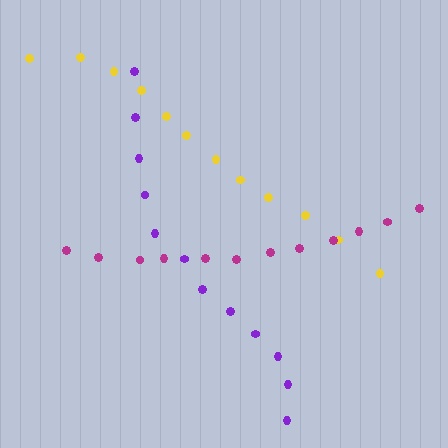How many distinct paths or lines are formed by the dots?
There are 3 distinct paths.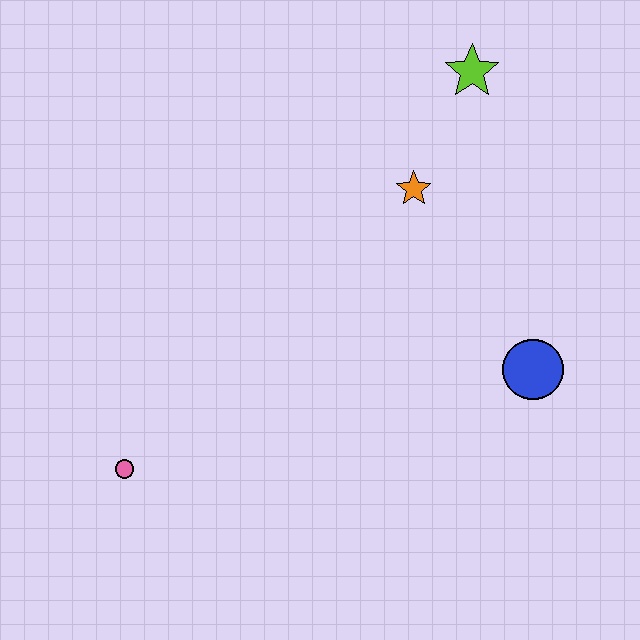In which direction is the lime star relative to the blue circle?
The lime star is above the blue circle.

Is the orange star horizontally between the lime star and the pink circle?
Yes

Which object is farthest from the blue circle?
The pink circle is farthest from the blue circle.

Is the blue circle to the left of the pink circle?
No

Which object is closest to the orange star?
The lime star is closest to the orange star.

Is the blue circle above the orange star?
No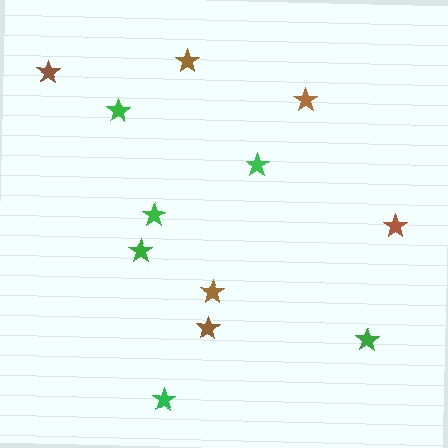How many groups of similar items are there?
There are 2 groups: one group of green stars (6) and one group of brown stars (6).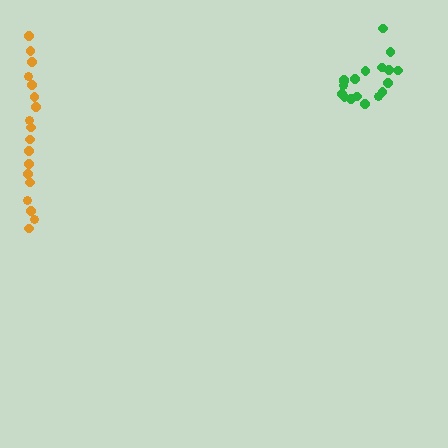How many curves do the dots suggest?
There are 2 distinct paths.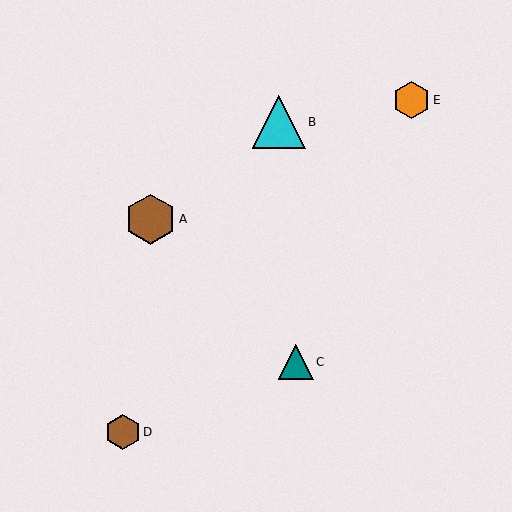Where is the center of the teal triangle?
The center of the teal triangle is at (296, 362).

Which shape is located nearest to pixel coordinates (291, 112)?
The cyan triangle (labeled B) at (279, 122) is nearest to that location.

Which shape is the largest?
The cyan triangle (labeled B) is the largest.